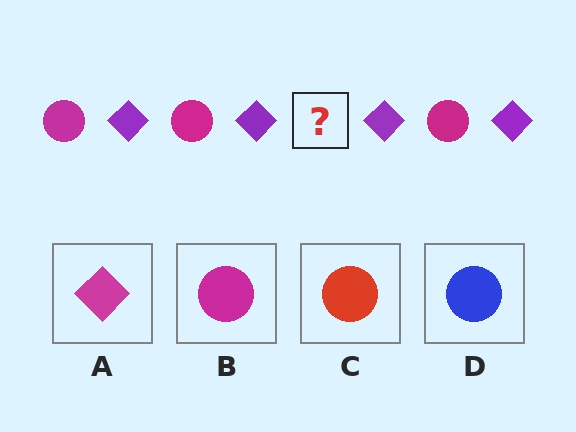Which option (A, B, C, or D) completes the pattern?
B.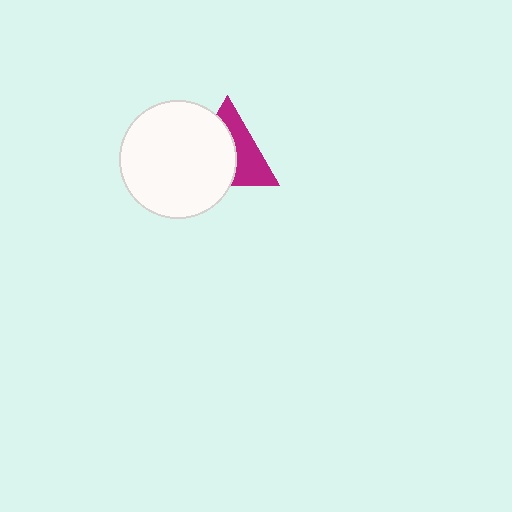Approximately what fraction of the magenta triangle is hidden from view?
Roughly 55% of the magenta triangle is hidden behind the white circle.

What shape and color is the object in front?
The object in front is a white circle.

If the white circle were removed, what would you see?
You would see the complete magenta triangle.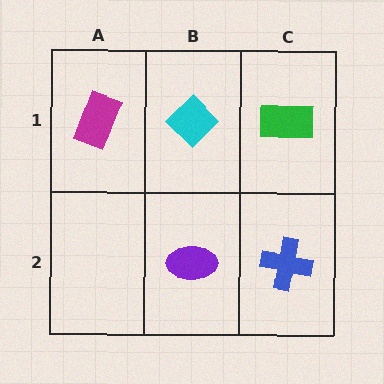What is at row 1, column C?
A green rectangle.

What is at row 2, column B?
A purple ellipse.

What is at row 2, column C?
A blue cross.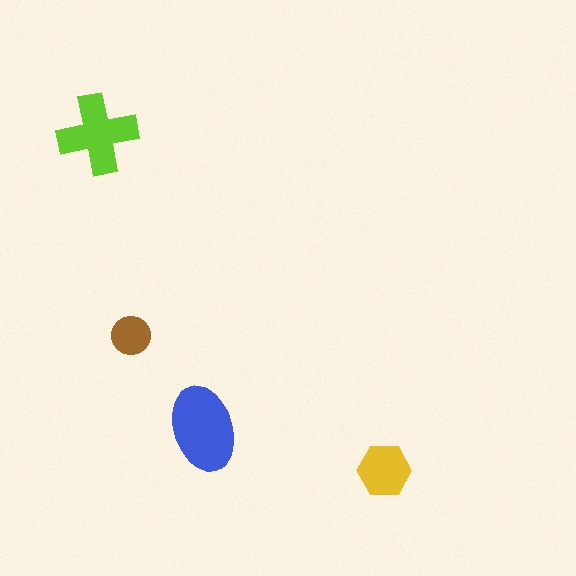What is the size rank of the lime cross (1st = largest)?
2nd.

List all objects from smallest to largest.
The brown circle, the yellow hexagon, the lime cross, the blue ellipse.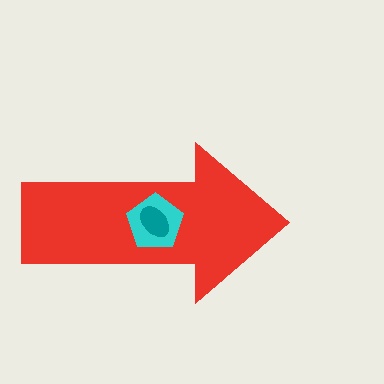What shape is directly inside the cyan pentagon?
The teal ellipse.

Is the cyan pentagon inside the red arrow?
Yes.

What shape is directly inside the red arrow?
The cyan pentagon.